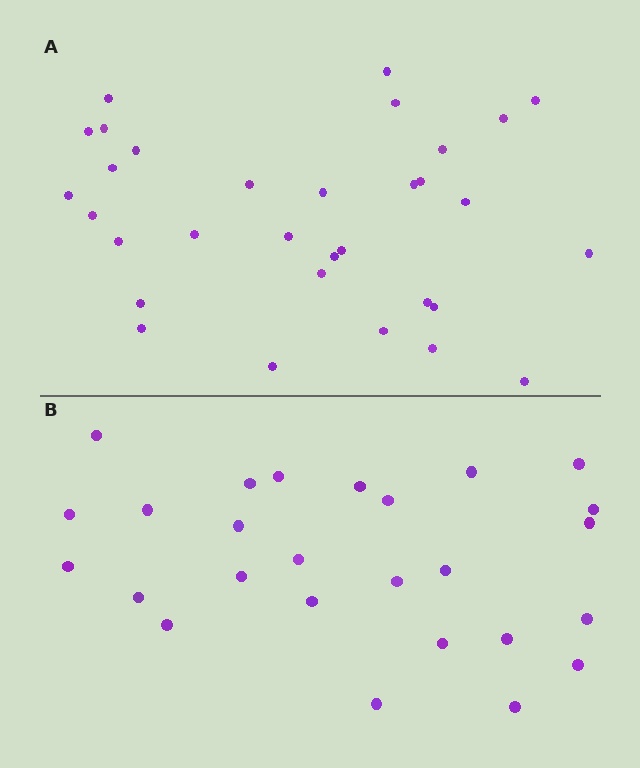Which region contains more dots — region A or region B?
Region A (the top region) has more dots.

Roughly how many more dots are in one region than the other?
Region A has about 6 more dots than region B.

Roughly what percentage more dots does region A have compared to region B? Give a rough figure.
About 25% more.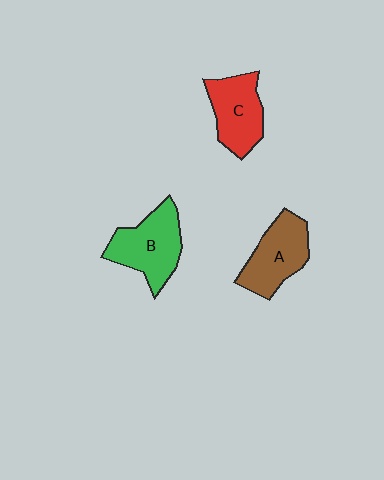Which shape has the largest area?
Shape B (green).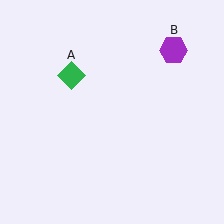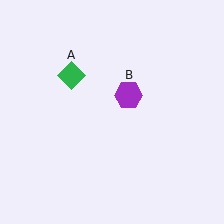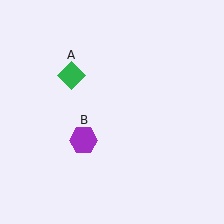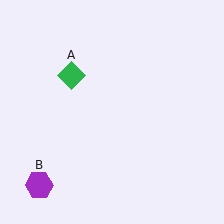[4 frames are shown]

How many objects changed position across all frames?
1 object changed position: purple hexagon (object B).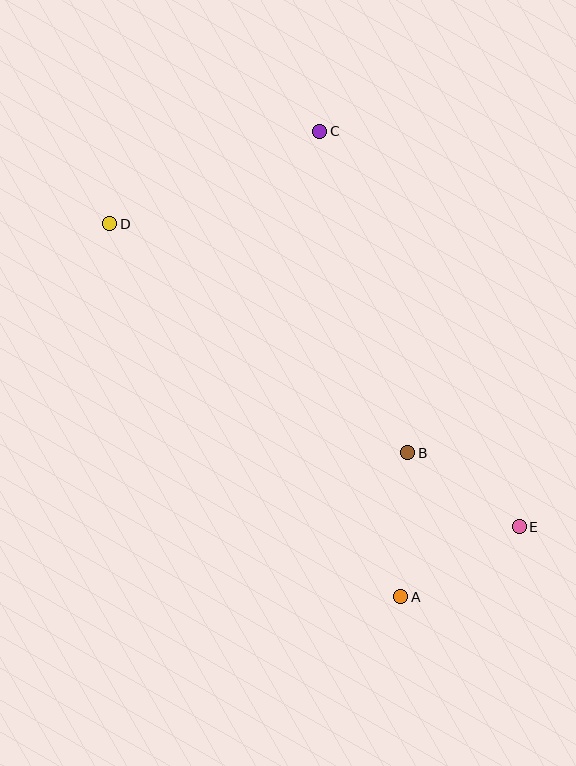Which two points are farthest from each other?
Points D and E are farthest from each other.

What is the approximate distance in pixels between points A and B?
The distance between A and B is approximately 144 pixels.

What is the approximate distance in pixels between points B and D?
The distance between B and D is approximately 376 pixels.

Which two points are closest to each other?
Points B and E are closest to each other.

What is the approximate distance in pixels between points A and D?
The distance between A and D is approximately 473 pixels.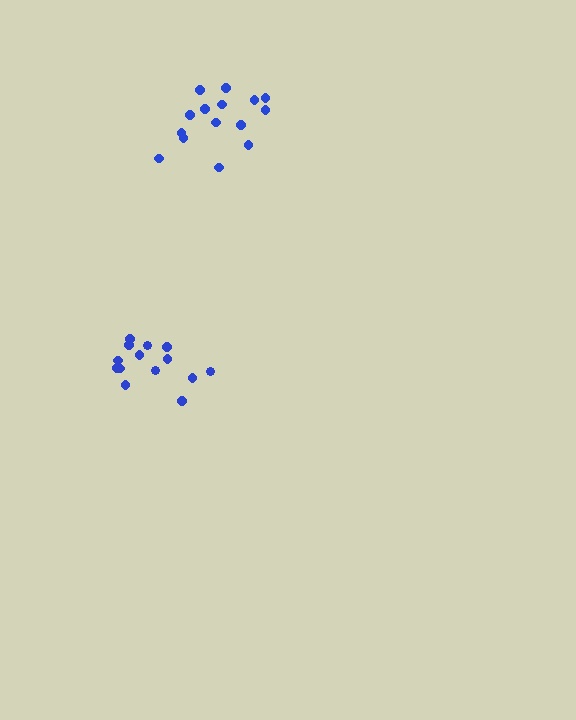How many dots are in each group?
Group 1: 15 dots, Group 2: 14 dots (29 total).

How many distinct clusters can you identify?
There are 2 distinct clusters.